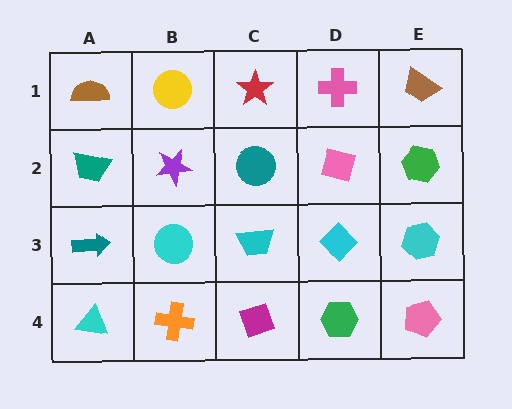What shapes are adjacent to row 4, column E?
A cyan hexagon (row 3, column E), a green hexagon (row 4, column D).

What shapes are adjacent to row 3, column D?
A pink square (row 2, column D), a green hexagon (row 4, column D), a cyan trapezoid (row 3, column C), a cyan hexagon (row 3, column E).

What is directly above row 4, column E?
A cyan hexagon.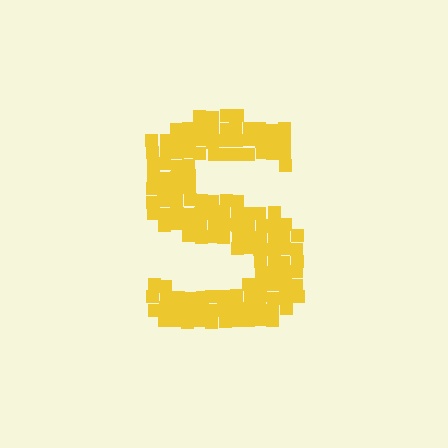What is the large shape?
The large shape is the letter S.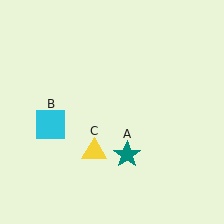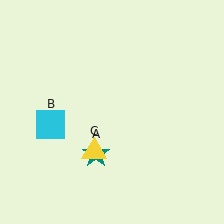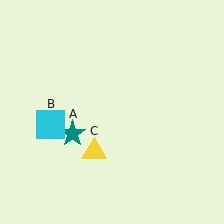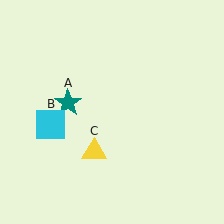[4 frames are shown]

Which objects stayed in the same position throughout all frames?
Cyan square (object B) and yellow triangle (object C) remained stationary.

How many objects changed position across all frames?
1 object changed position: teal star (object A).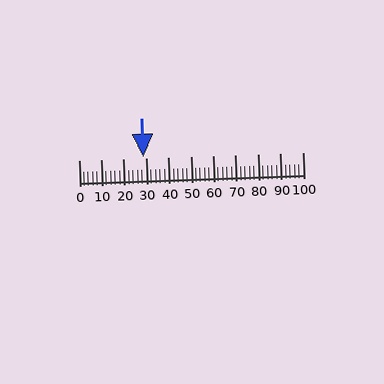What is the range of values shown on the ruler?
The ruler shows values from 0 to 100.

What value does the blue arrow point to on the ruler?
The blue arrow points to approximately 29.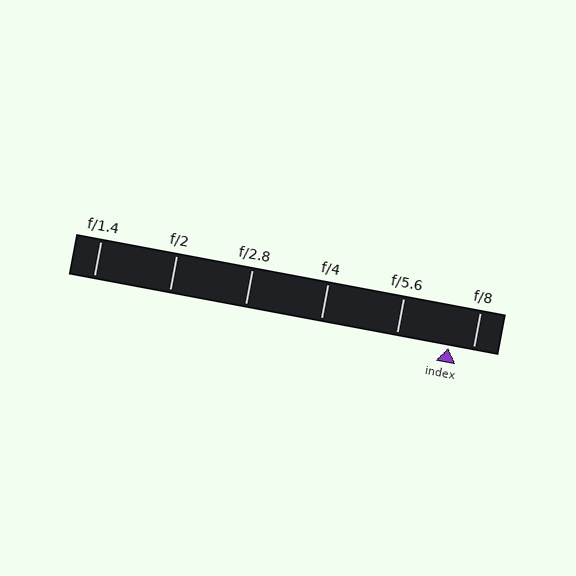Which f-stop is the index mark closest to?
The index mark is closest to f/8.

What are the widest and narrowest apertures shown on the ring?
The widest aperture shown is f/1.4 and the narrowest is f/8.